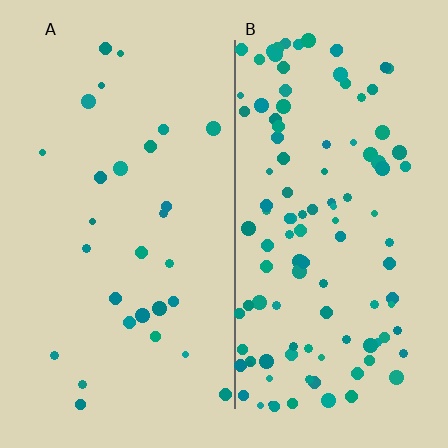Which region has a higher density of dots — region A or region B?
B (the right).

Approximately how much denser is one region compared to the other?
Approximately 4.0× — region B over region A.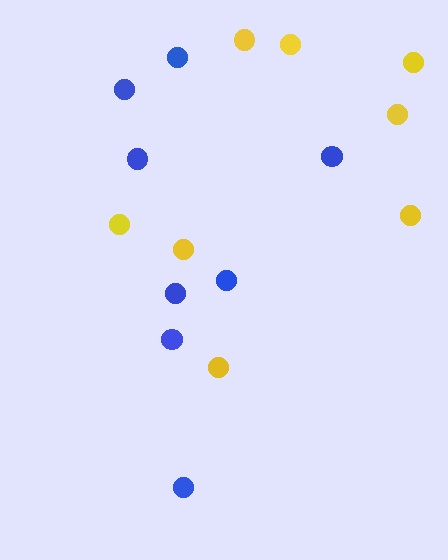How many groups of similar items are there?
There are 2 groups: one group of yellow circles (8) and one group of blue circles (8).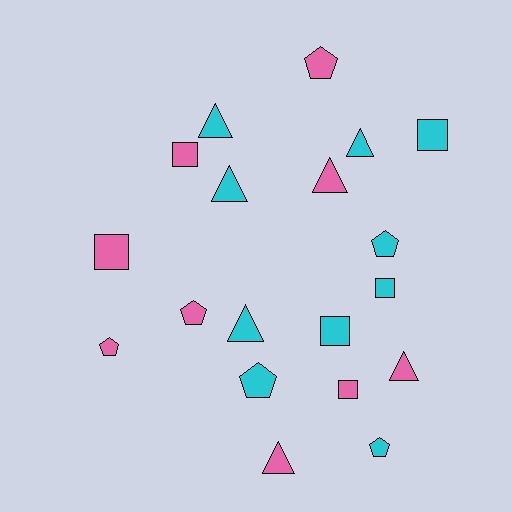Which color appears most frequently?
Cyan, with 10 objects.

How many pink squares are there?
There are 3 pink squares.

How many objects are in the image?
There are 19 objects.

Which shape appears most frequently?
Triangle, with 7 objects.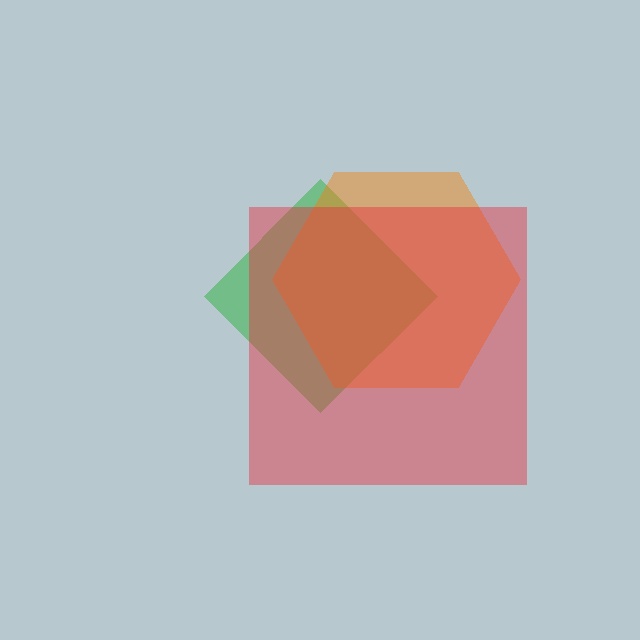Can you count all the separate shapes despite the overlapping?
Yes, there are 3 separate shapes.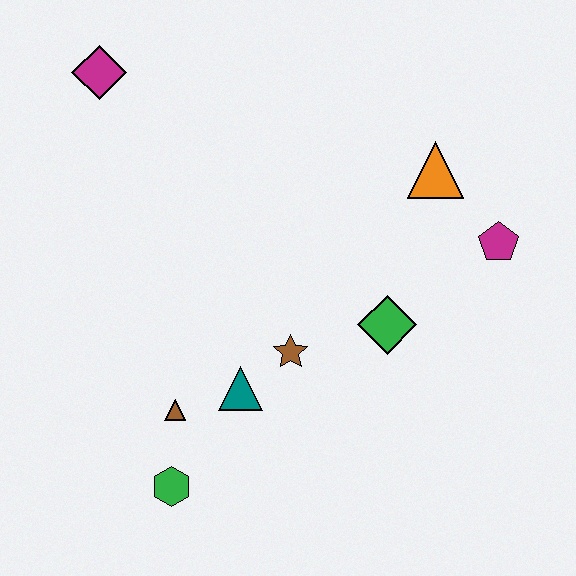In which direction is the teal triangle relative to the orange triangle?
The teal triangle is below the orange triangle.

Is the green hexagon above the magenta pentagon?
No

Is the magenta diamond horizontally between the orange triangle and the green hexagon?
No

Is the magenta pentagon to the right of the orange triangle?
Yes